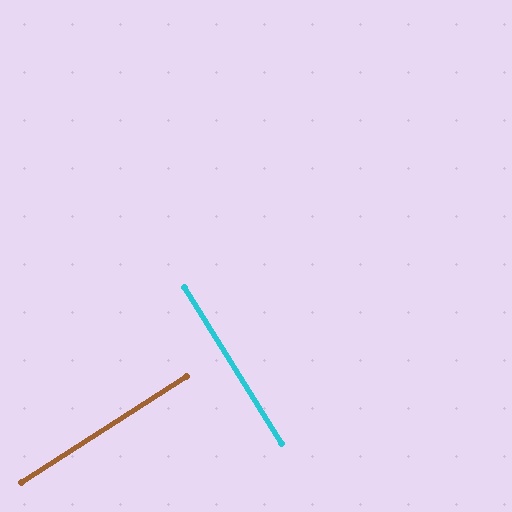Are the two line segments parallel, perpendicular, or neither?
Perpendicular — they meet at approximately 89°.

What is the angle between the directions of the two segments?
Approximately 89 degrees.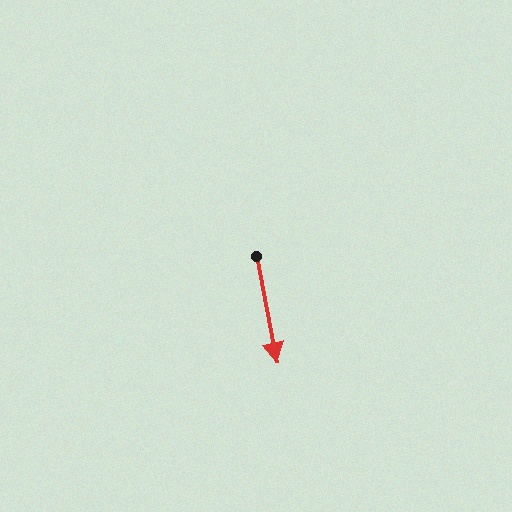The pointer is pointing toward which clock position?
Roughly 6 o'clock.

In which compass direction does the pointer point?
South.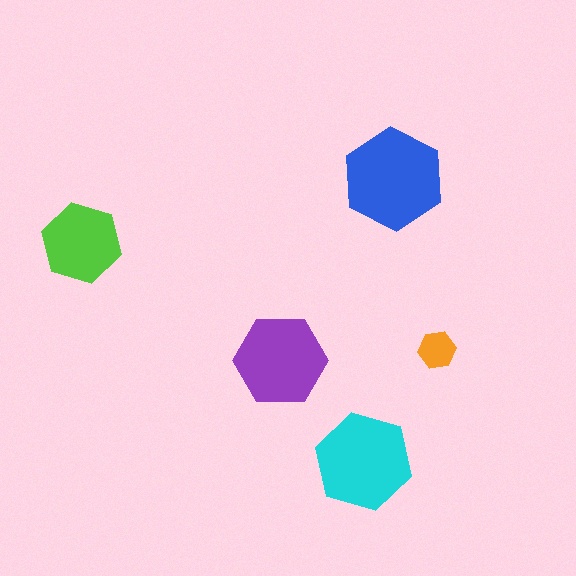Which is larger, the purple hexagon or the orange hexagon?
The purple one.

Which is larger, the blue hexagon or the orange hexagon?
The blue one.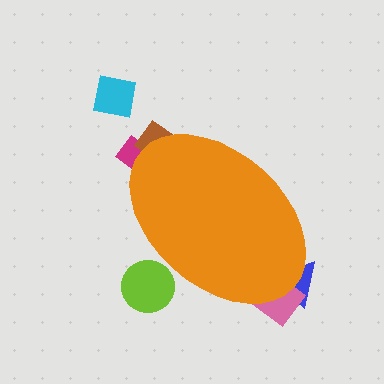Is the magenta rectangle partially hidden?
Yes, the magenta rectangle is partially hidden behind the orange ellipse.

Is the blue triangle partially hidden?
Yes, the blue triangle is partially hidden behind the orange ellipse.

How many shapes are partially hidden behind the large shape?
5 shapes are partially hidden.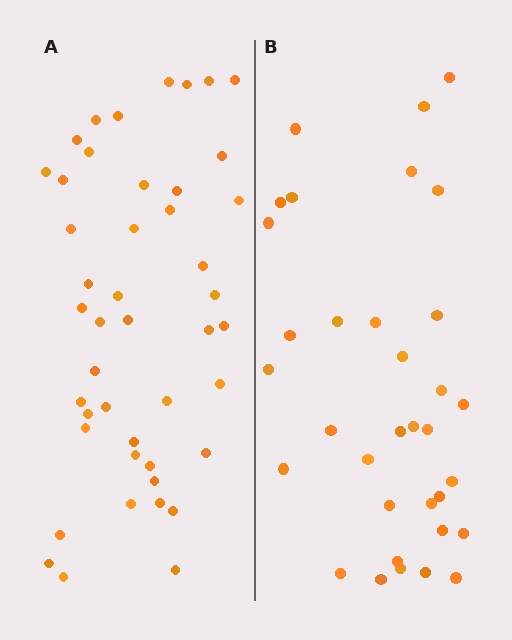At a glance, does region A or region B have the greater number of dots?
Region A (the left region) has more dots.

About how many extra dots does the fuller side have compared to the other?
Region A has roughly 12 or so more dots than region B.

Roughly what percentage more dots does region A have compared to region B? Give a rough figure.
About 30% more.